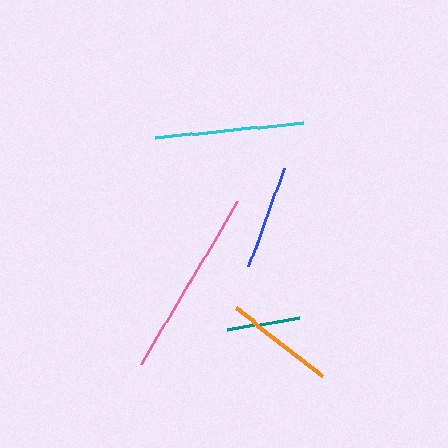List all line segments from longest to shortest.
From longest to shortest: pink, cyan, orange, blue, teal.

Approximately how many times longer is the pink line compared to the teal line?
The pink line is approximately 2.6 times the length of the teal line.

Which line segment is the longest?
The pink line is the longest at approximately 189 pixels.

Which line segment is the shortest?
The teal line is the shortest at approximately 72 pixels.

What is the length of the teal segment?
The teal segment is approximately 72 pixels long.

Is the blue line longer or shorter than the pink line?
The pink line is longer than the blue line.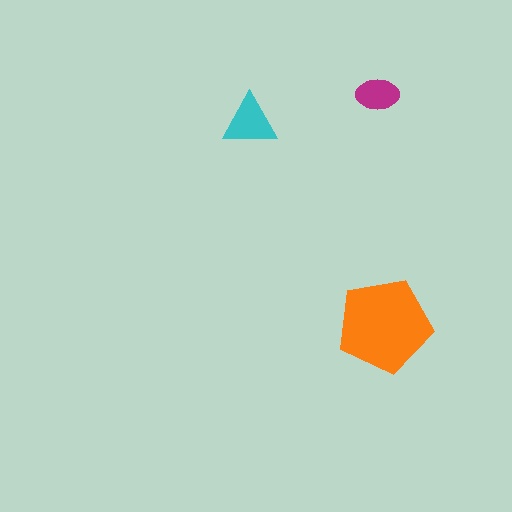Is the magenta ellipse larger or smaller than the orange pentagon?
Smaller.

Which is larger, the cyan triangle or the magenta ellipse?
The cyan triangle.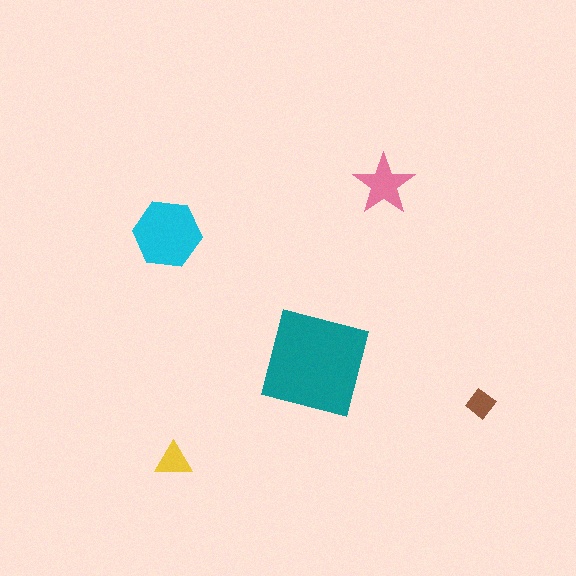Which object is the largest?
The teal square.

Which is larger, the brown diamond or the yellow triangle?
The yellow triangle.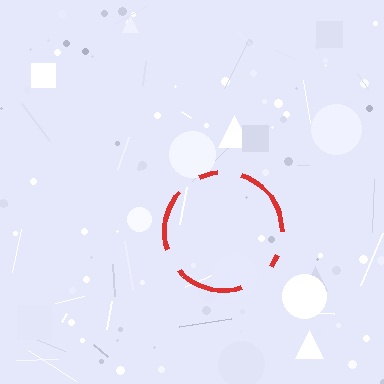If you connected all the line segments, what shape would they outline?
They would outline a circle.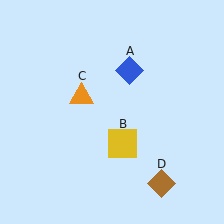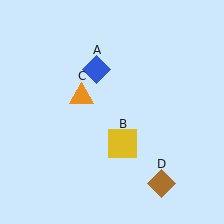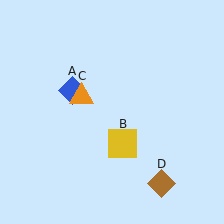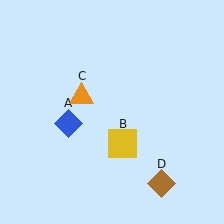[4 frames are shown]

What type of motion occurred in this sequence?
The blue diamond (object A) rotated counterclockwise around the center of the scene.